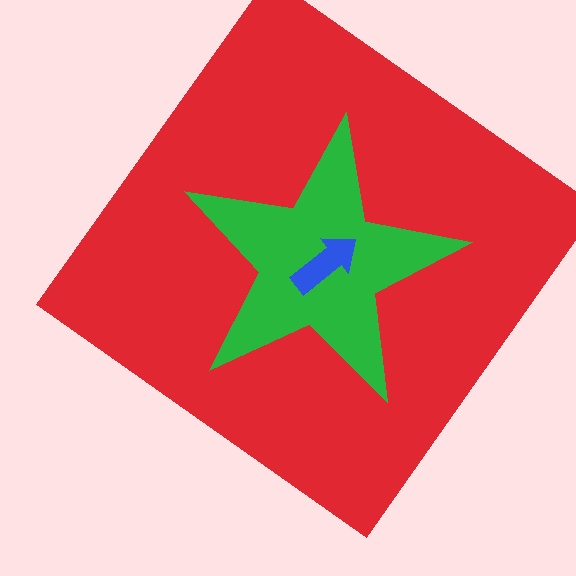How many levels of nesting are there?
3.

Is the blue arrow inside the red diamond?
Yes.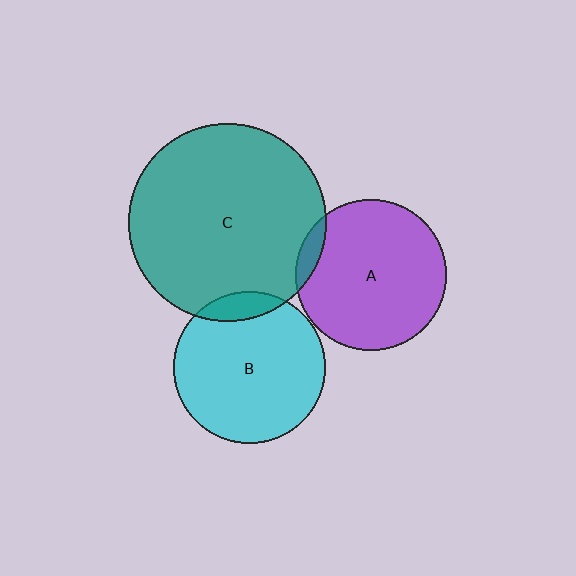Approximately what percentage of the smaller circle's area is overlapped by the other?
Approximately 5%.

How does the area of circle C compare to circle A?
Approximately 1.7 times.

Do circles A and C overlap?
Yes.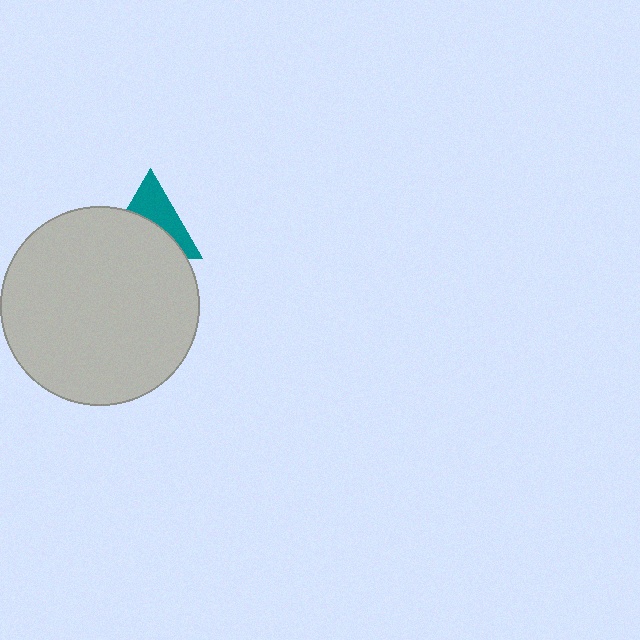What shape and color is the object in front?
The object in front is a light gray circle.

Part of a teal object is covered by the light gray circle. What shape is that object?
It is a triangle.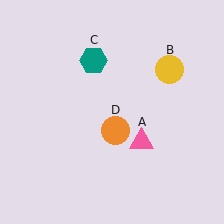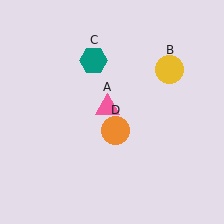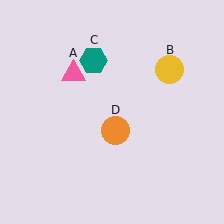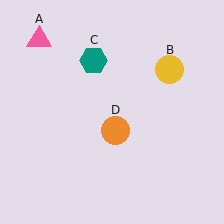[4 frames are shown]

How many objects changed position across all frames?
1 object changed position: pink triangle (object A).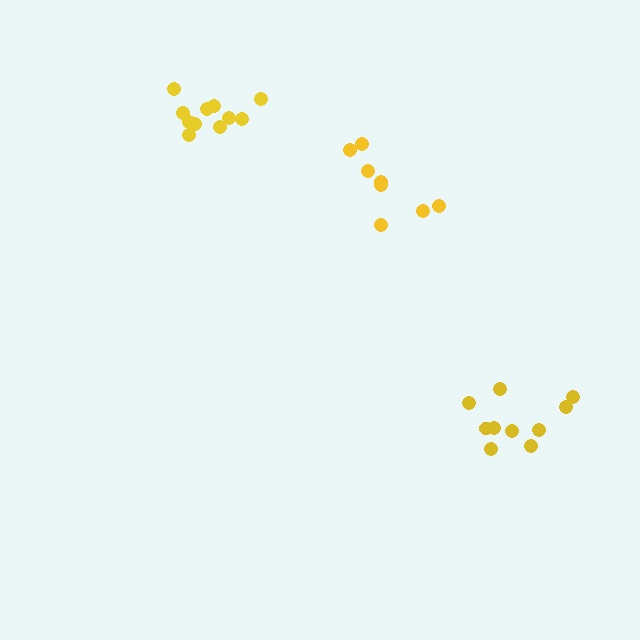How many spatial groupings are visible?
There are 3 spatial groupings.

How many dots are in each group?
Group 1: 10 dots, Group 2: 11 dots, Group 3: 8 dots (29 total).